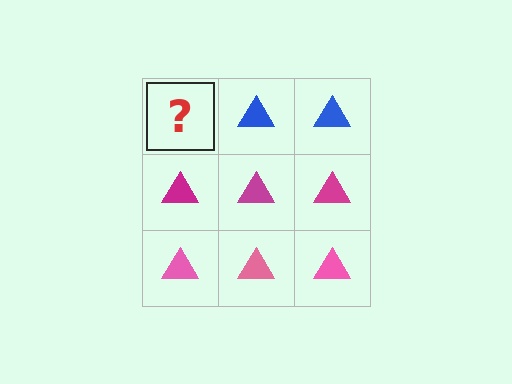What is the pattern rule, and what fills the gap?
The rule is that each row has a consistent color. The gap should be filled with a blue triangle.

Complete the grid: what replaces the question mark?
The question mark should be replaced with a blue triangle.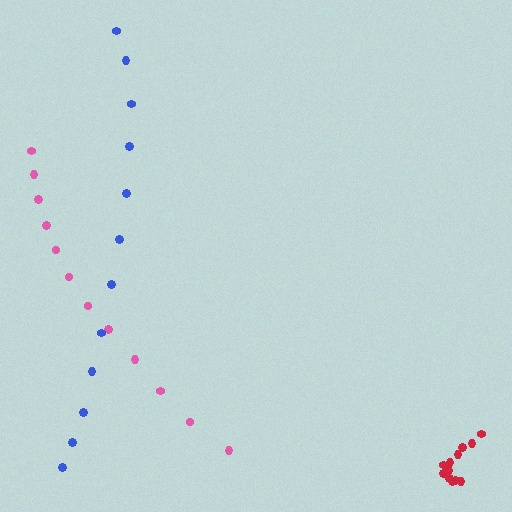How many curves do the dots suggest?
There are 3 distinct paths.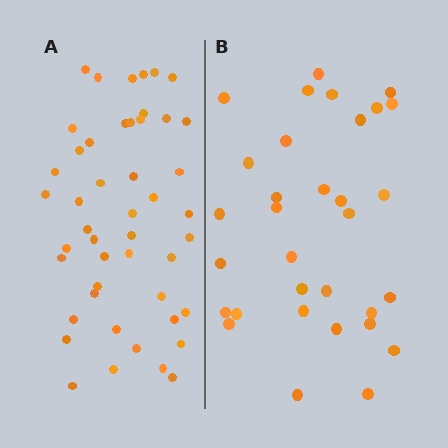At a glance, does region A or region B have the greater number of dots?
Region A (the left region) has more dots.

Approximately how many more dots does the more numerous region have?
Region A has approximately 15 more dots than region B.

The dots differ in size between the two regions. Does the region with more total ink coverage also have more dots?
No. Region B has more total ink coverage because its dots are larger, but region A actually contains more individual dots. Total area can be misleading — the number of items is what matters here.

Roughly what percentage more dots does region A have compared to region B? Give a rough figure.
About 45% more.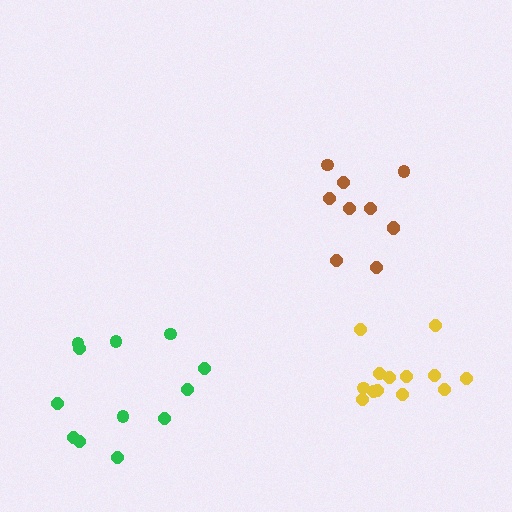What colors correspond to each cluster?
The clusters are colored: green, brown, yellow.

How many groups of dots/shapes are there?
There are 3 groups.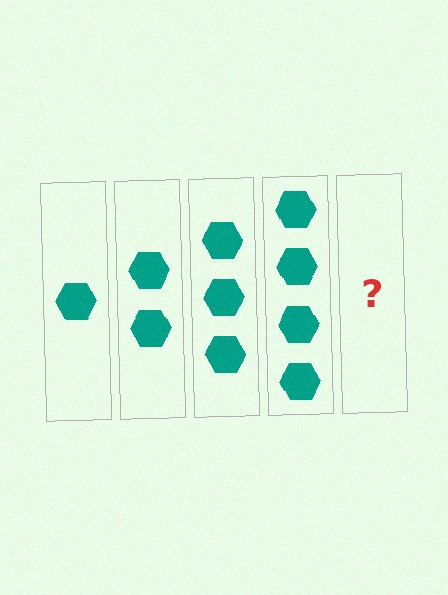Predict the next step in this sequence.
The next step is 5 hexagons.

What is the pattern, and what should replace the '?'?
The pattern is that each step adds one more hexagon. The '?' should be 5 hexagons.